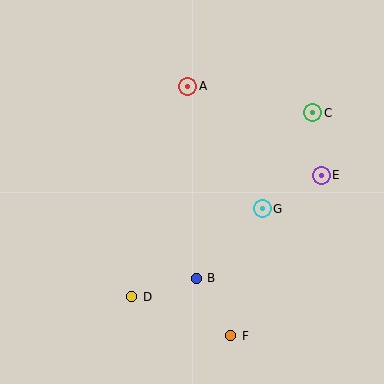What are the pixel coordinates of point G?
Point G is at (262, 209).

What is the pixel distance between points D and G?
The distance between D and G is 158 pixels.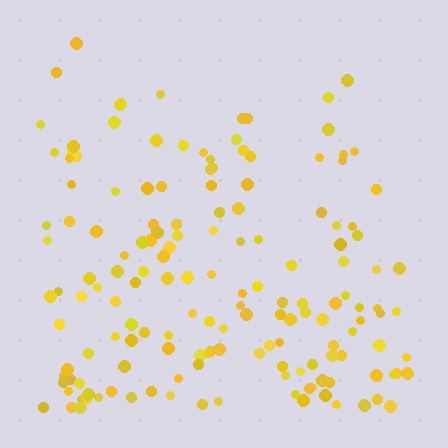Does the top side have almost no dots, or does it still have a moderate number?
Still a moderate number, just noticeably fewer than the bottom.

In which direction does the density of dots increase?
From top to bottom, with the bottom side densest.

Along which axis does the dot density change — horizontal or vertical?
Vertical.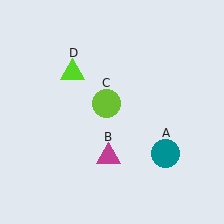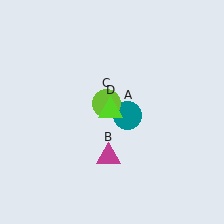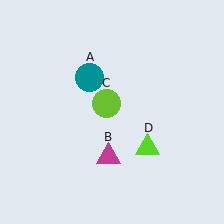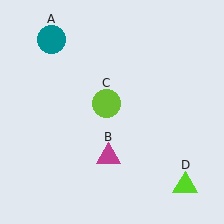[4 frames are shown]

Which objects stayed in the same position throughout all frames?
Magenta triangle (object B) and lime circle (object C) remained stationary.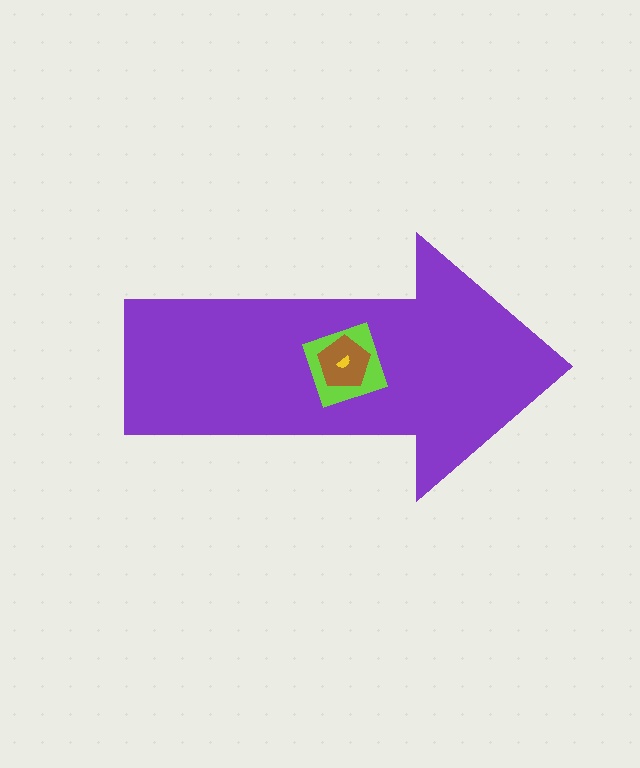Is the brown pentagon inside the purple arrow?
Yes.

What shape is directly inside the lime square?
The brown pentagon.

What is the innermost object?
The yellow semicircle.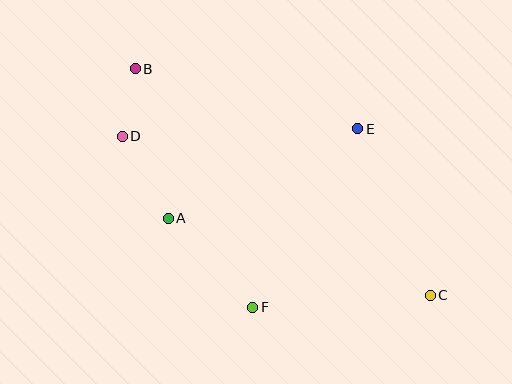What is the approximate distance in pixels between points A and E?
The distance between A and E is approximately 210 pixels.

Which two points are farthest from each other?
Points B and C are farthest from each other.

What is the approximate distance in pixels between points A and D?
The distance between A and D is approximately 94 pixels.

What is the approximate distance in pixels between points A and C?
The distance between A and C is approximately 273 pixels.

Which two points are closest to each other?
Points B and D are closest to each other.